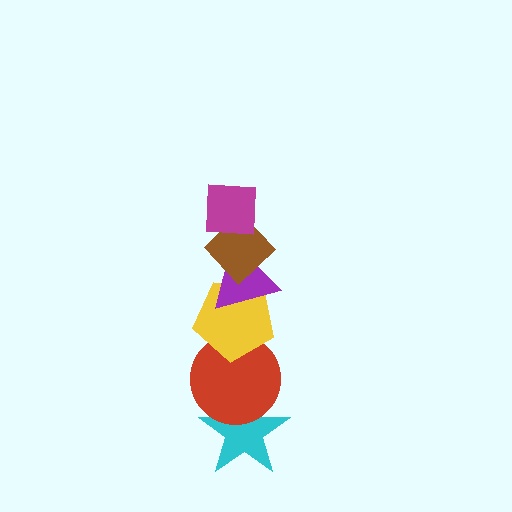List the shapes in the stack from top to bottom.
From top to bottom: the magenta square, the brown diamond, the purple triangle, the yellow pentagon, the red circle, the cyan star.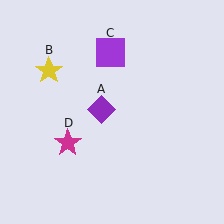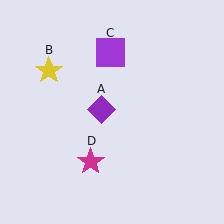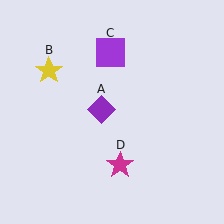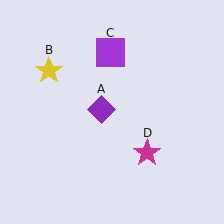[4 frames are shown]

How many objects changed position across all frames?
1 object changed position: magenta star (object D).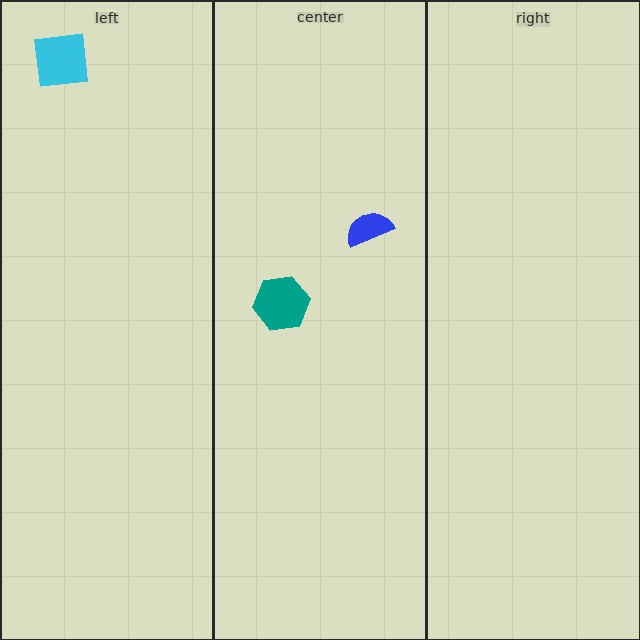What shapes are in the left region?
The cyan square.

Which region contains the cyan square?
The left region.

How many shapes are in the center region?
2.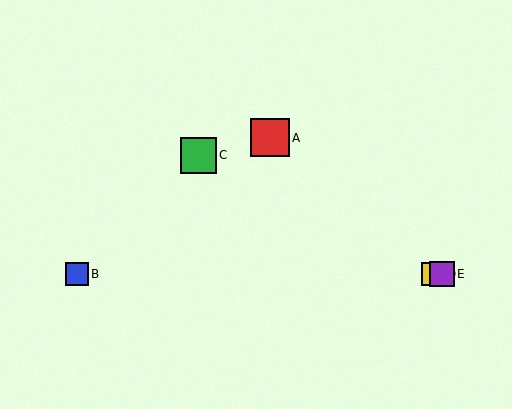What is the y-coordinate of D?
Object D is at y≈274.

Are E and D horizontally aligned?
Yes, both are at y≈274.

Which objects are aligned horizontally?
Objects B, D, E are aligned horizontally.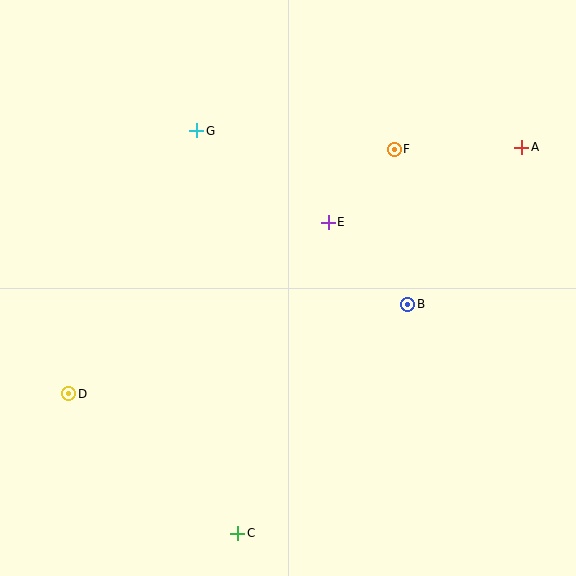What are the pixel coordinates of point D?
Point D is at (69, 394).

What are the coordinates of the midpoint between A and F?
The midpoint between A and F is at (458, 148).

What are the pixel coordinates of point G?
Point G is at (197, 131).